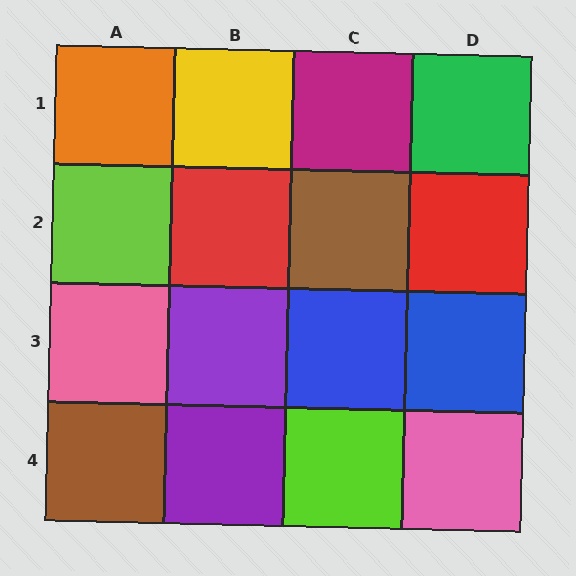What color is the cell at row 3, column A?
Pink.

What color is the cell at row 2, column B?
Red.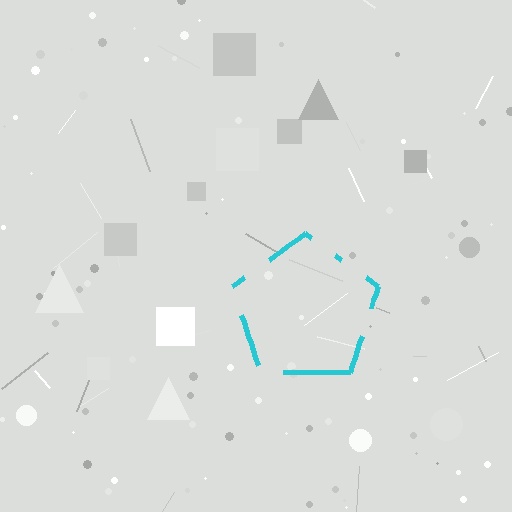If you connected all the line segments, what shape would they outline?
They would outline a pentagon.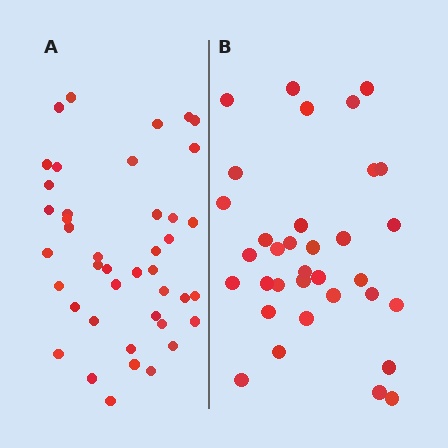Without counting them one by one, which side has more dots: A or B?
Region A (the left region) has more dots.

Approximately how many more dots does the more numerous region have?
Region A has roughly 8 or so more dots than region B.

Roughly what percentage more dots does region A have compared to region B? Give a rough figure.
About 25% more.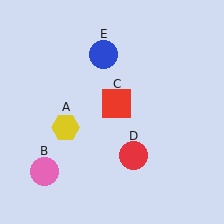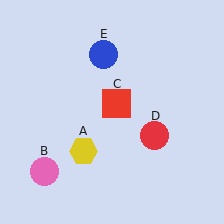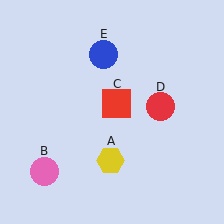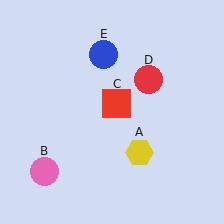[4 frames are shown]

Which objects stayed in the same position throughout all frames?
Pink circle (object B) and red square (object C) and blue circle (object E) remained stationary.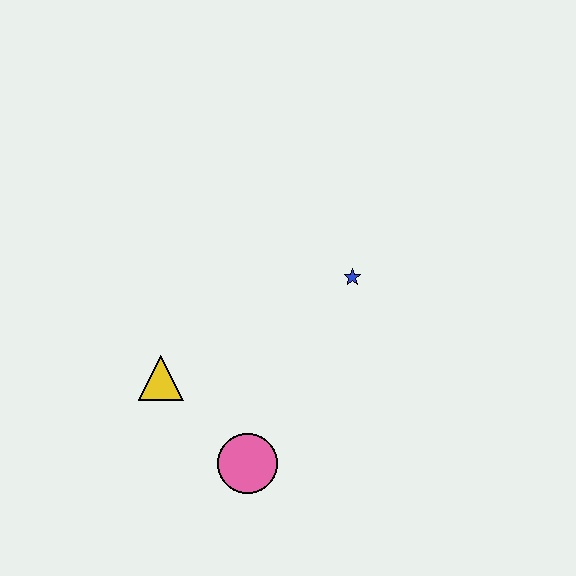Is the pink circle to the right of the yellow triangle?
Yes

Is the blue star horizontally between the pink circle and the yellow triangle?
No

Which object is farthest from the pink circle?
The blue star is farthest from the pink circle.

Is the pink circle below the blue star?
Yes